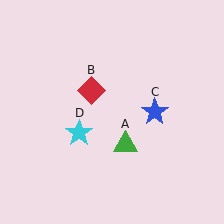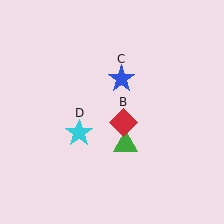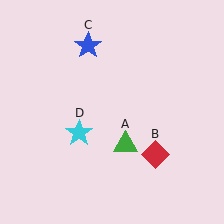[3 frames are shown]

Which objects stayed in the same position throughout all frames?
Green triangle (object A) and cyan star (object D) remained stationary.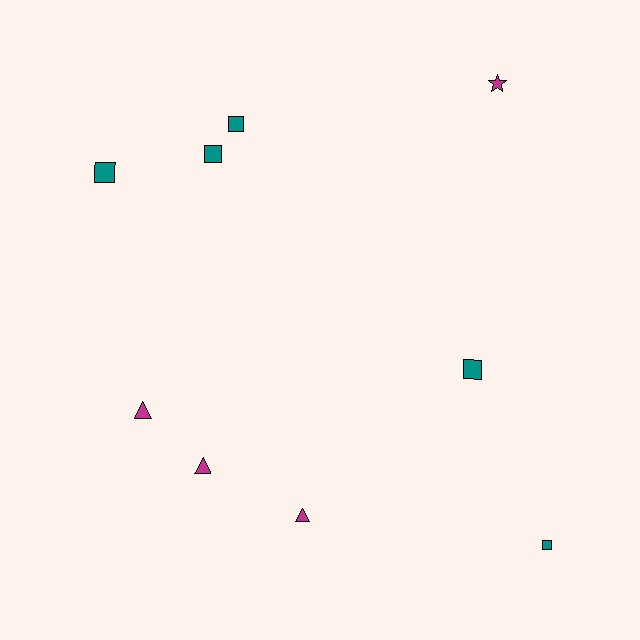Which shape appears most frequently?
Square, with 5 objects.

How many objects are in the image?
There are 9 objects.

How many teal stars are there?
There are no teal stars.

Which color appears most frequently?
Teal, with 5 objects.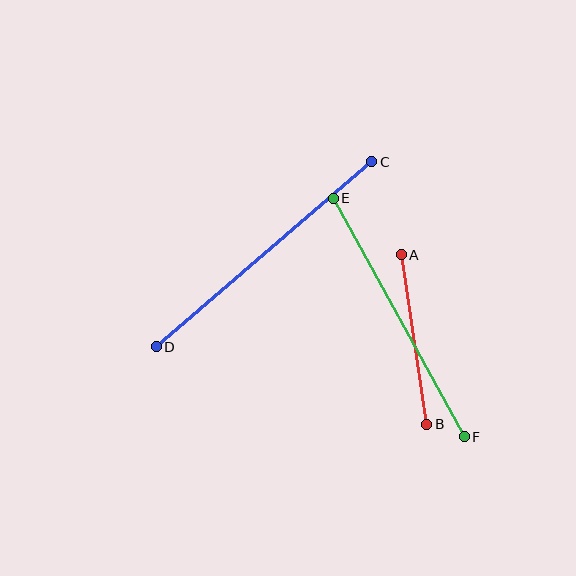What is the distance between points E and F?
The distance is approximately 272 pixels.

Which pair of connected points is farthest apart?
Points C and D are farthest apart.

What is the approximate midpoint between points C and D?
The midpoint is at approximately (264, 254) pixels.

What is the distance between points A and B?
The distance is approximately 172 pixels.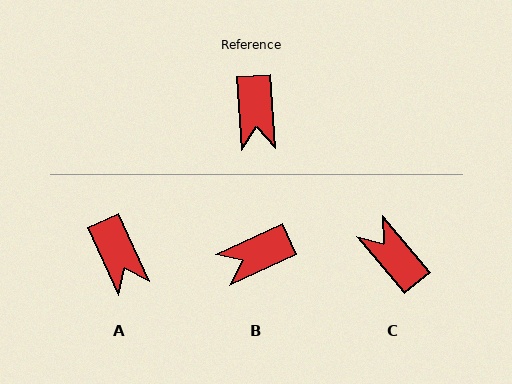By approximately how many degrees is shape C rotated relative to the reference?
Approximately 144 degrees clockwise.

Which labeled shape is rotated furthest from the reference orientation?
C, about 144 degrees away.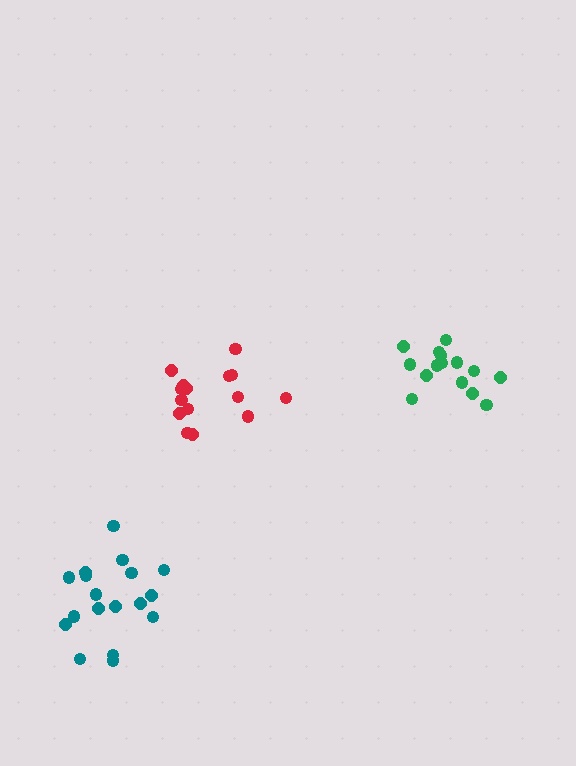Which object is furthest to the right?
The green cluster is rightmost.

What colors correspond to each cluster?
The clusters are colored: teal, green, red.